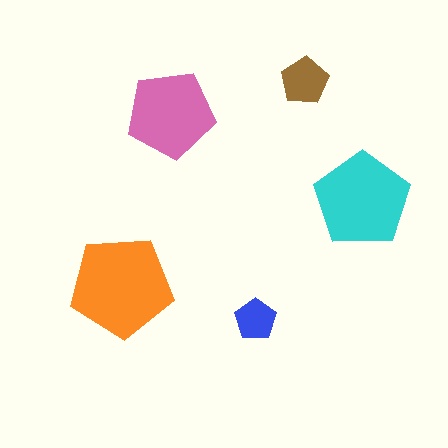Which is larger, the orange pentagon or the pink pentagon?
The orange one.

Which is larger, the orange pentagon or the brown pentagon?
The orange one.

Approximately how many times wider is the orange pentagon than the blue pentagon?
About 2.5 times wider.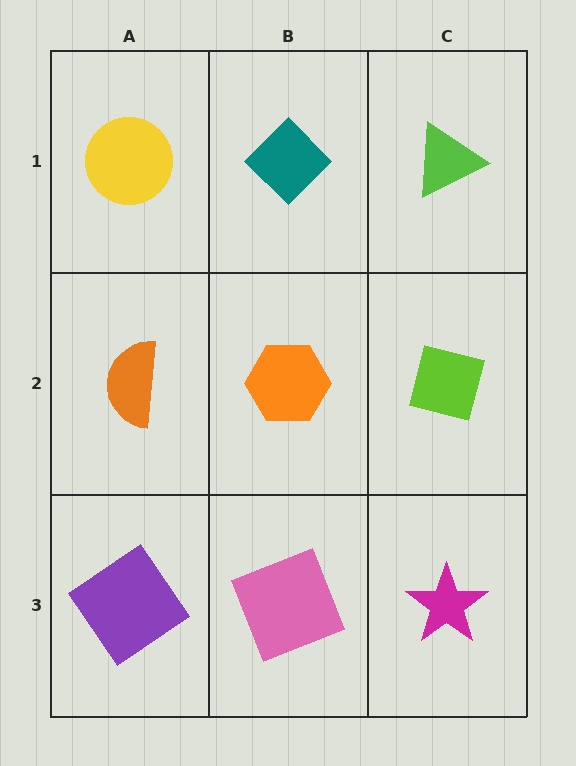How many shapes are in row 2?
3 shapes.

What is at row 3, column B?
A pink square.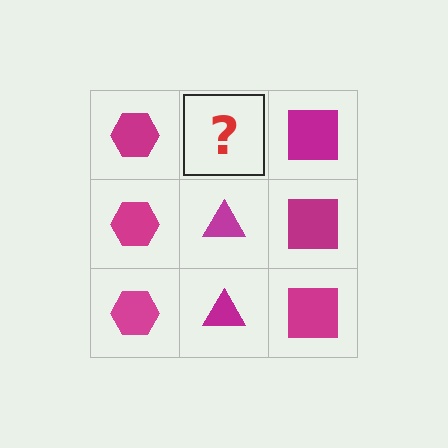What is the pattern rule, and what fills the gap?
The rule is that each column has a consistent shape. The gap should be filled with a magenta triangle.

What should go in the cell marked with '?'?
The missing cell should contain a magenta triangle.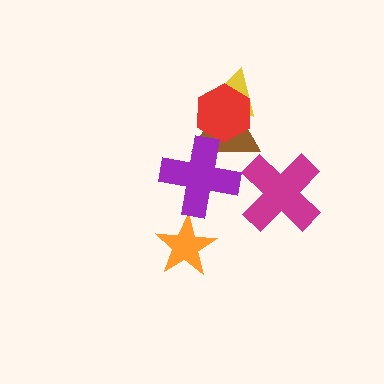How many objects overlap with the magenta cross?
0 objects overlap with the magenta cross.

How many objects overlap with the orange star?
0 objects overlap with the orange star.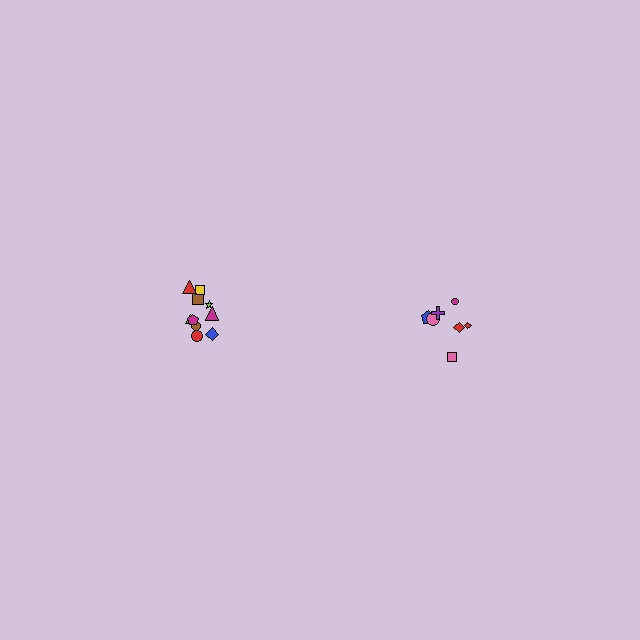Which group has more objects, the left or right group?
The left group.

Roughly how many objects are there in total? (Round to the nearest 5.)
Roughly 15 objects in total.